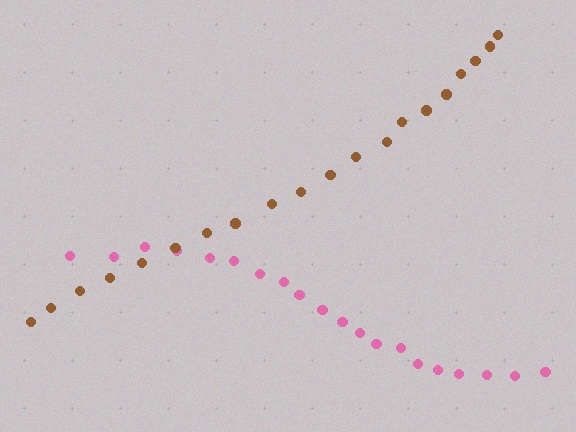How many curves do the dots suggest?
There are 2 distinct paths.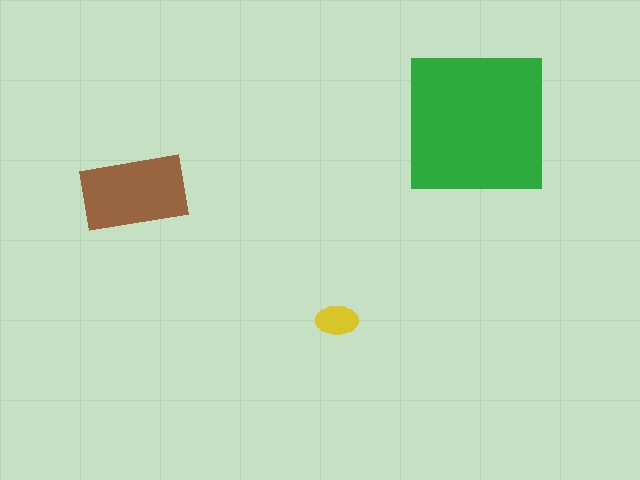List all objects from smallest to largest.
The yellow ellipse, the brown rectangle, the green square.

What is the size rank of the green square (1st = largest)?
1st.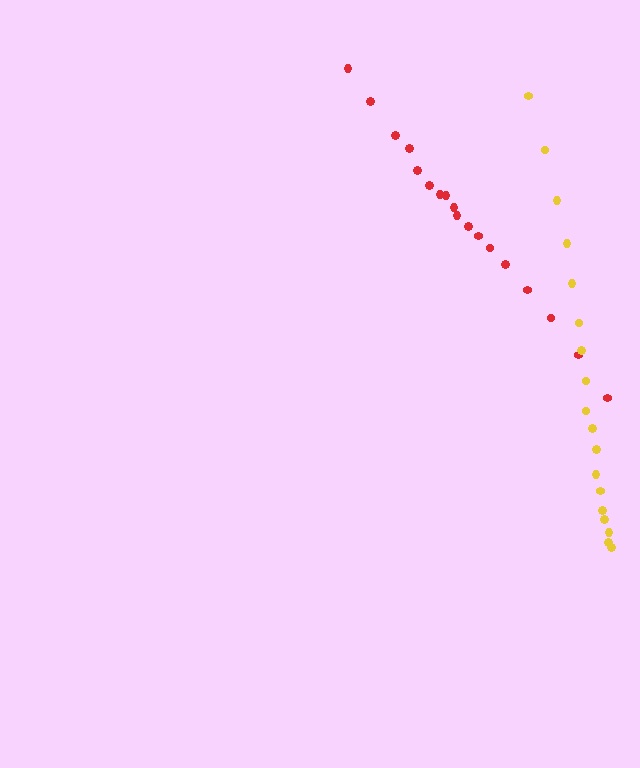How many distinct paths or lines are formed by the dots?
There are 2 distinct paths.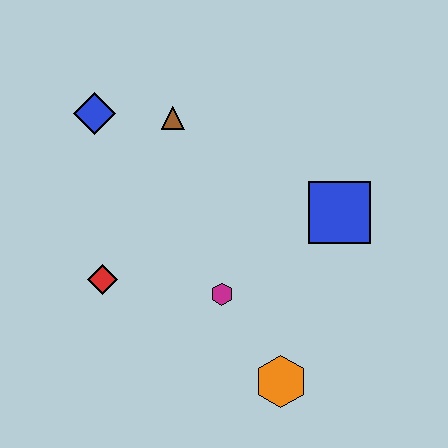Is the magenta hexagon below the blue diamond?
Yes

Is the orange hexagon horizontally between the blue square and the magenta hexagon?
Yes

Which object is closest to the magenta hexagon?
The orange hexagon is closest to the magenta hexagon.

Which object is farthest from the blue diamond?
The orange hexagon is farthest from the blue diamond.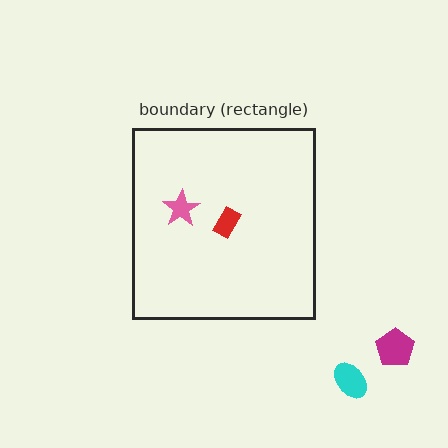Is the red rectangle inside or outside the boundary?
Inside.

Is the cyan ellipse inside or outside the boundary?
Outside.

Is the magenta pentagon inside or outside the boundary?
Outside.